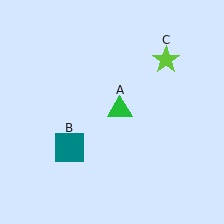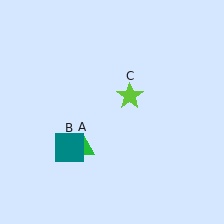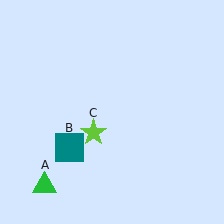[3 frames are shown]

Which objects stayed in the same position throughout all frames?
Teal square (object B) remained stationary.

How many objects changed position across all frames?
2 objects changed position: green triangle (object A), lime star (object C).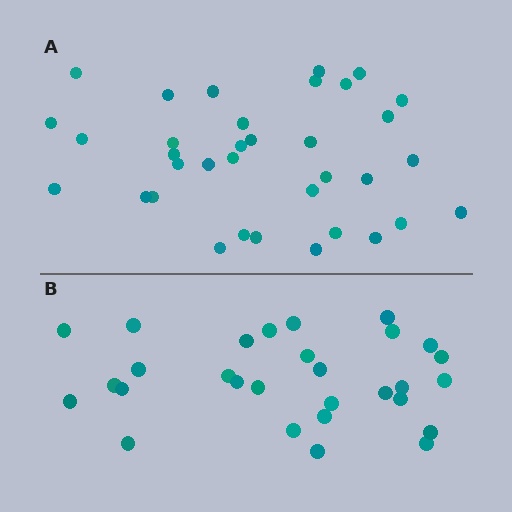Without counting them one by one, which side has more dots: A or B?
Region A (the top region) has more dots.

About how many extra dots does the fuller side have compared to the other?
Region A has about 6 more dots than region B.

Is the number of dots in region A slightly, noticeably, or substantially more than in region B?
Region A has only slightly more — the two regions are fairly close. The ratio is roughly 1.2 to 1.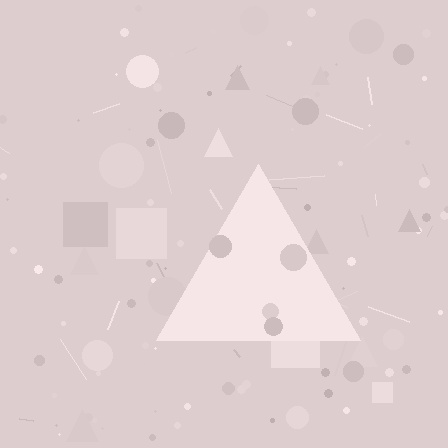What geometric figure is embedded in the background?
A triangle is embedded in the background.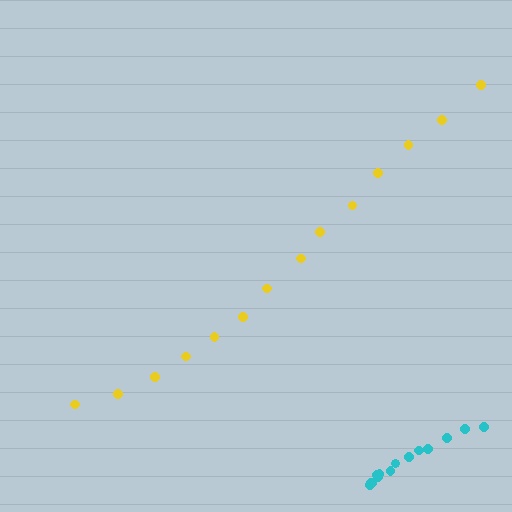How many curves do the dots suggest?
There are 2 distinct paths.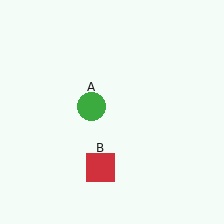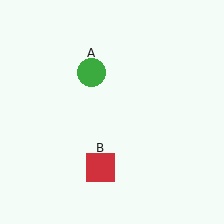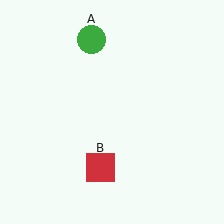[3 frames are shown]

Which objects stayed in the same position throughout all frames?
Red square (object B) remained stationary.